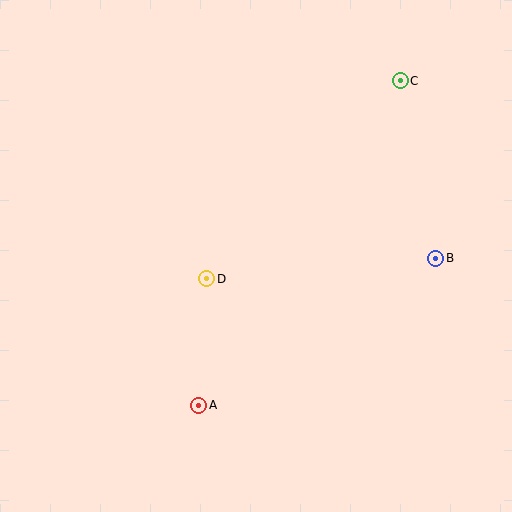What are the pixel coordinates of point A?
Point A is at (199, 405).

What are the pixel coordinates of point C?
Point C is at (400, 81).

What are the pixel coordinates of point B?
Point B is at (436, 258).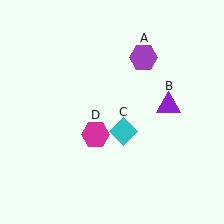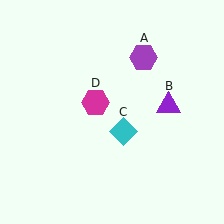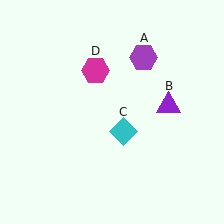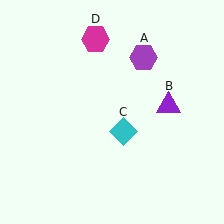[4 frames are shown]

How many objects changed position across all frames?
1 object changed position: magenta hexagon (object D).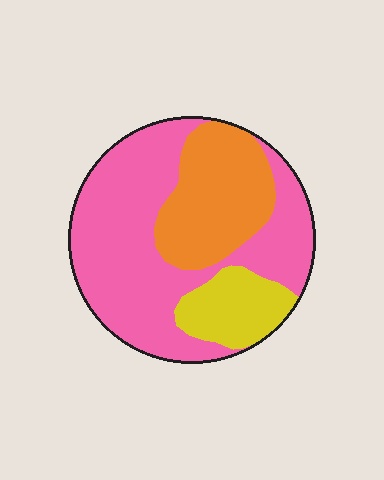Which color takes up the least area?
Yellow, at roughly 15%.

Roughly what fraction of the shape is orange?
Orange takes up about one quarter (1/4) of the shape.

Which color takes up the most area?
Pink, at roughly 60%.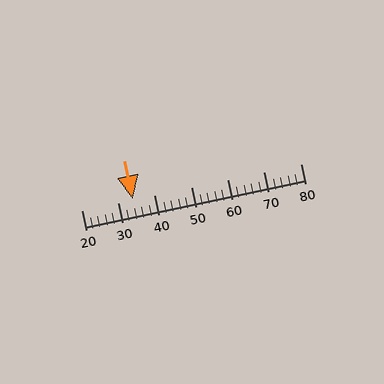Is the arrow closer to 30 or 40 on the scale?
The arrow is closer to 30.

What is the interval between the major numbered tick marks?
The major tick marks are spaced 10 units apart.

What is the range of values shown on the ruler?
The ruler shows values from 20 to 80.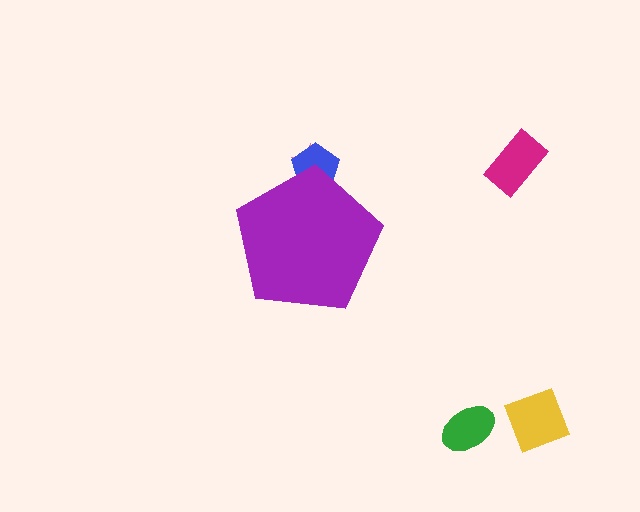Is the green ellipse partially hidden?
No, the green ellipse is fully visible.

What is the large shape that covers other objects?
A purple pentagon.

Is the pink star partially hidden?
Yes, the pink star is partially hidden behind the purple pentagon.